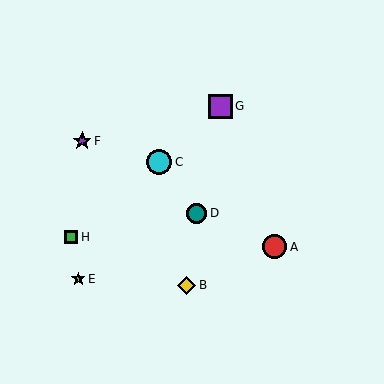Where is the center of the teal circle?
The center of the teal circle is at (197, 213).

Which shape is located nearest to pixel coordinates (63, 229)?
The green square (labeled H) at (71, 237) is nearest to that location.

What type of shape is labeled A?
Shape A is a red circle.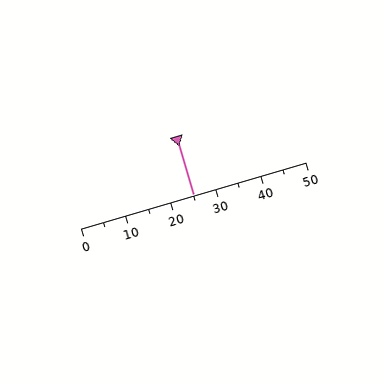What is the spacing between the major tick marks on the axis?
The major ticks are spaced 10 apart.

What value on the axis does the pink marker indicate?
The marker indicates approximately 25.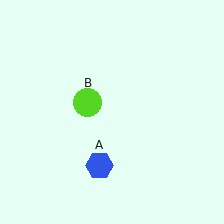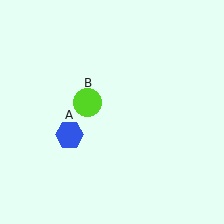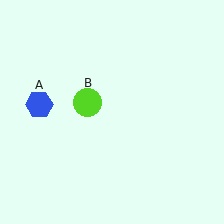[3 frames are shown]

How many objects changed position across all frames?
1 object changed position: blue hexagon (object A).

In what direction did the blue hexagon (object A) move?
The blue hexagon (object A) moved up and to the left.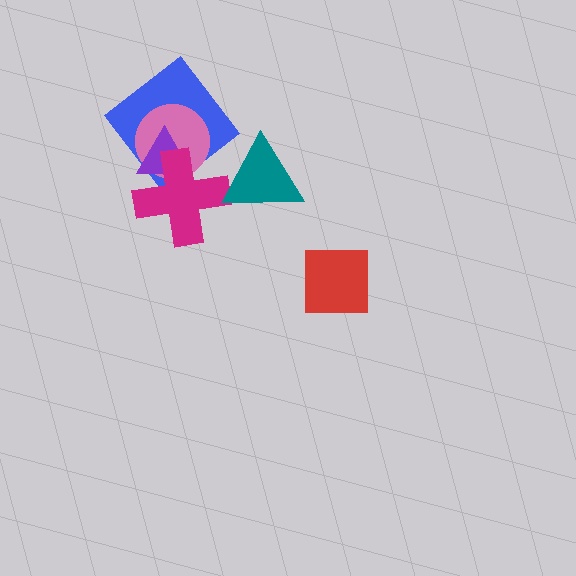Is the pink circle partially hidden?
Yes, it is partially covered by another shape.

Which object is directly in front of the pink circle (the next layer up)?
The purple triangle is directly in front of the pink circle.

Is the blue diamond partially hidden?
Yes, it is partially covered by another shape.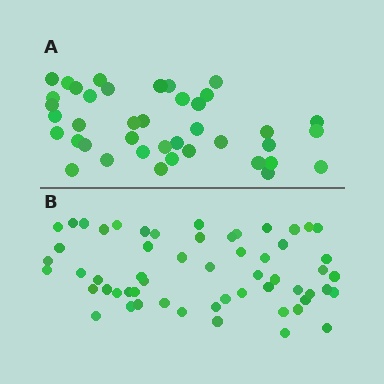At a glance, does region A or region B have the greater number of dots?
Region B (the bottom region) has more dots.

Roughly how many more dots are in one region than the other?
Region B has approximately 15 more dots than region A.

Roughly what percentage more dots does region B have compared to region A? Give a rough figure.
About 40% more.